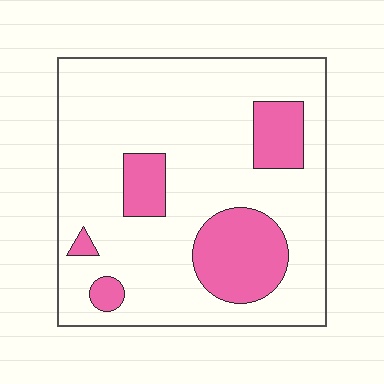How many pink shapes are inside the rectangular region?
5.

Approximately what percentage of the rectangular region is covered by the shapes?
Approximately 20%.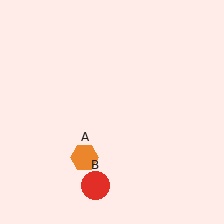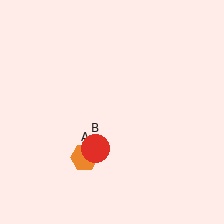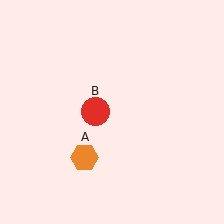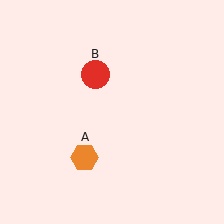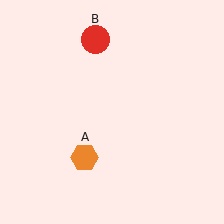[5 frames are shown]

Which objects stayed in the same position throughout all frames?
Orange hexagon (object A) remained stationary.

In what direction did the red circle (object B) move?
The red circle (object B) moved up.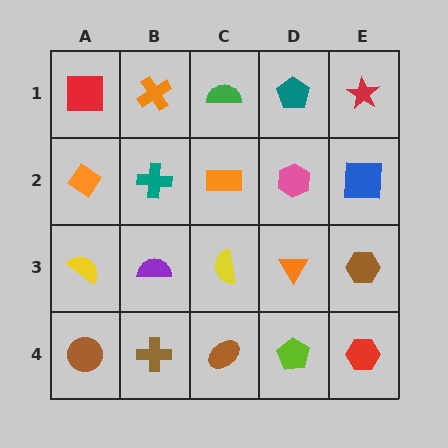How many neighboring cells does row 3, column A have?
3.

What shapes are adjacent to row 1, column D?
A pink hexagon (row 2, column D), a green semicircle (row 1, column C), a red star (row 1, column E).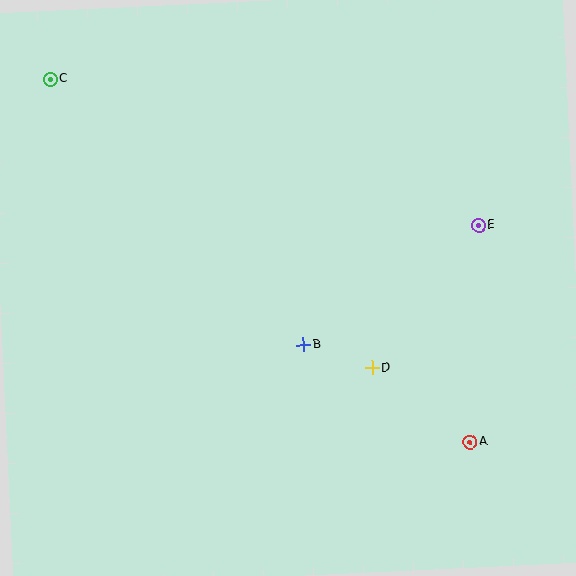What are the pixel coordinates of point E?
Point E is at (478, 225).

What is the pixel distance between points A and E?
The distance between A and E is 217 pixels.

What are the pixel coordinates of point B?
Point B is at (303, 344).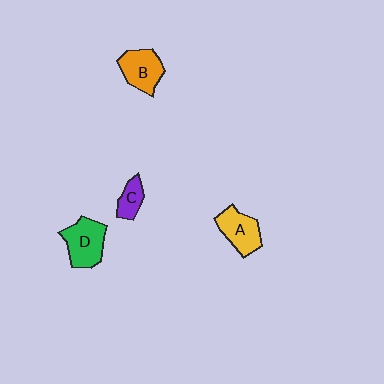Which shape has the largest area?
Shape D (green).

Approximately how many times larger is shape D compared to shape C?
Approximately 2.0 times.